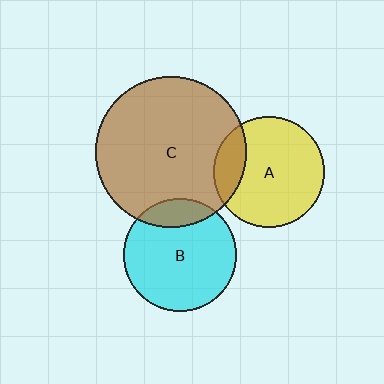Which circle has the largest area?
Circle C (brown).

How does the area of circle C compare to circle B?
Approximately 1.8 times.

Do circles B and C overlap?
Yes.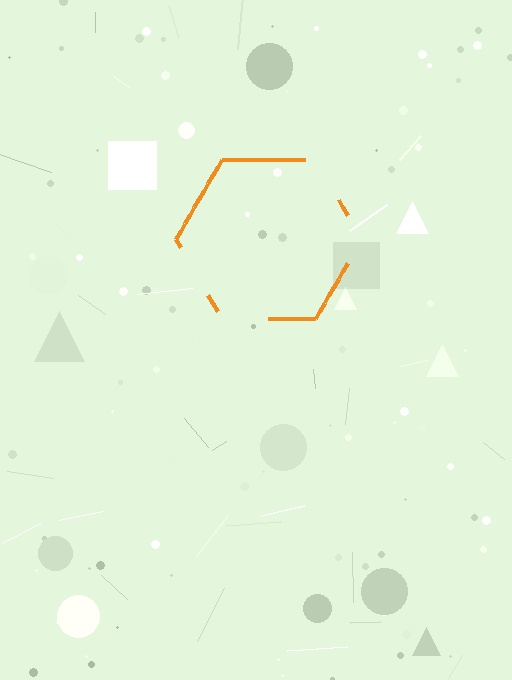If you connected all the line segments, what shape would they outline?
They would outline a hexagon.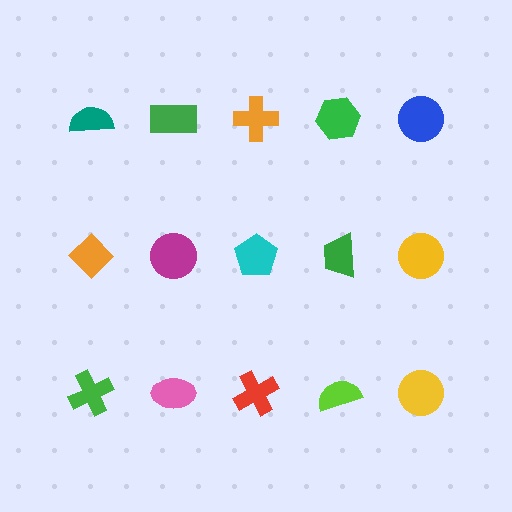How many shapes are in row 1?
5 shapes.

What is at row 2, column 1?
An orange diamond.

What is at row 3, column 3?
A red cross.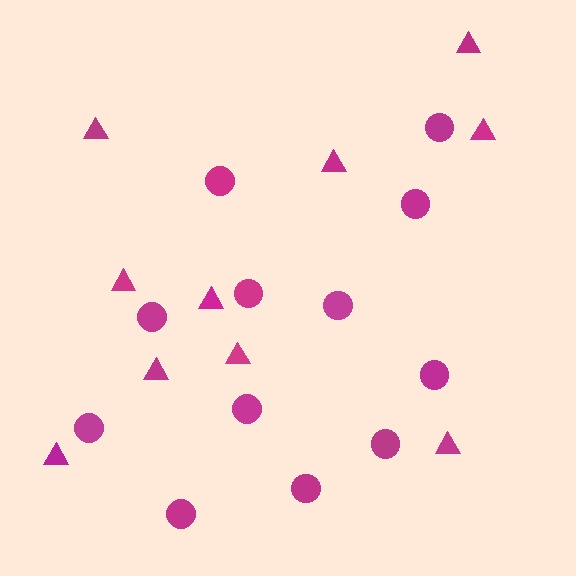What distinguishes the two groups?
There are 2 groups: one group of triangles (10) and one group of circles (12).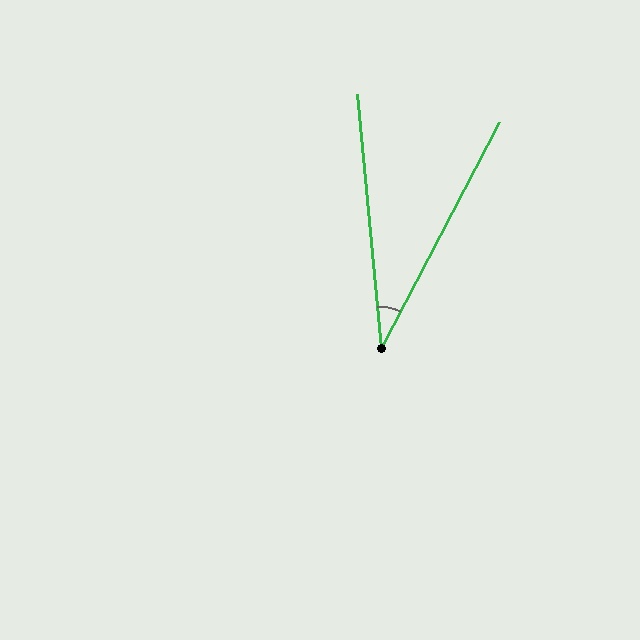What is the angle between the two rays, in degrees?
Approximately 33 degrees.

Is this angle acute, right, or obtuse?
It is acute.